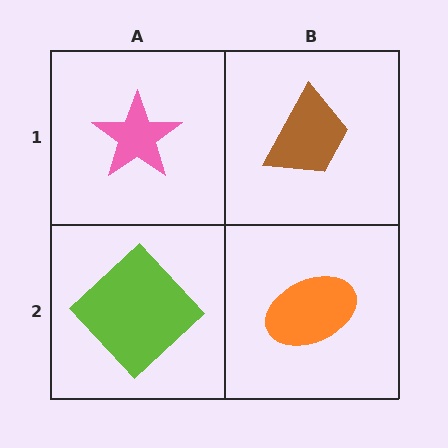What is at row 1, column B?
A brown trapezoid.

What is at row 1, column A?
A pink star.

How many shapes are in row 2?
2 shapes.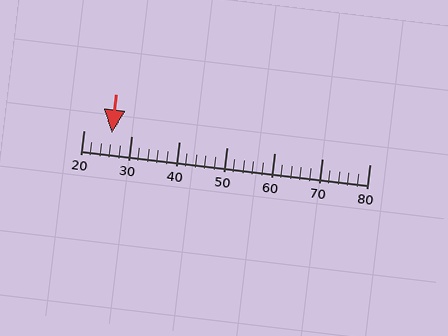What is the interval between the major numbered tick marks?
The major tick marks are spaced 10 units apart.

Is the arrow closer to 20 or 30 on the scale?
The arrow is closer to 30.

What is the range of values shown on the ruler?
The ruler shows values from 20 to 80.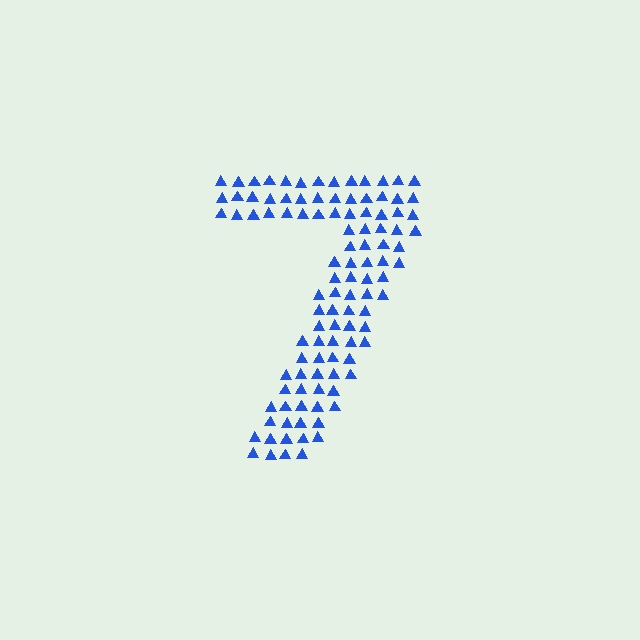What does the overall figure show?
The overall figure shows the digit 7.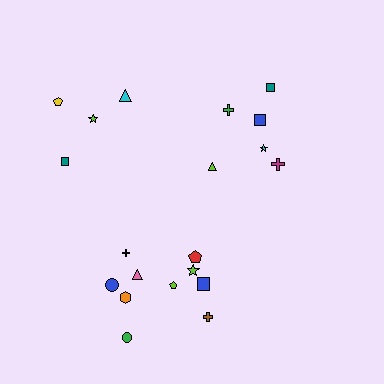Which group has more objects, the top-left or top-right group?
The top-right group.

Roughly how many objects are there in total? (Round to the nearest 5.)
Roughly 20 objects in total.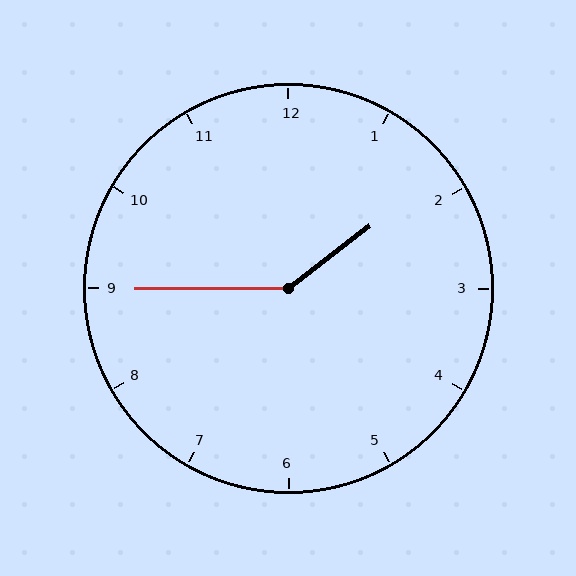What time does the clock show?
1:45.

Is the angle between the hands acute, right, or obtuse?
It is obtuse.